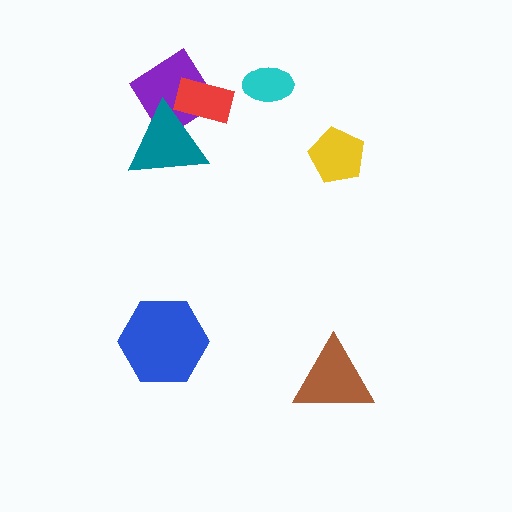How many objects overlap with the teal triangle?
2 objects overlap with the teal triangle.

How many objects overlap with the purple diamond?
2 objects overlap with the purple diamond.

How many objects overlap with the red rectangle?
2 objects overlap with the red rectangle.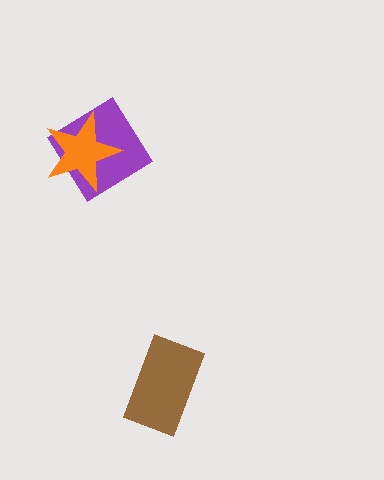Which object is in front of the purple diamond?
The orange star is in front of the purple diamond.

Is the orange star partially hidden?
No, no other shape covers it.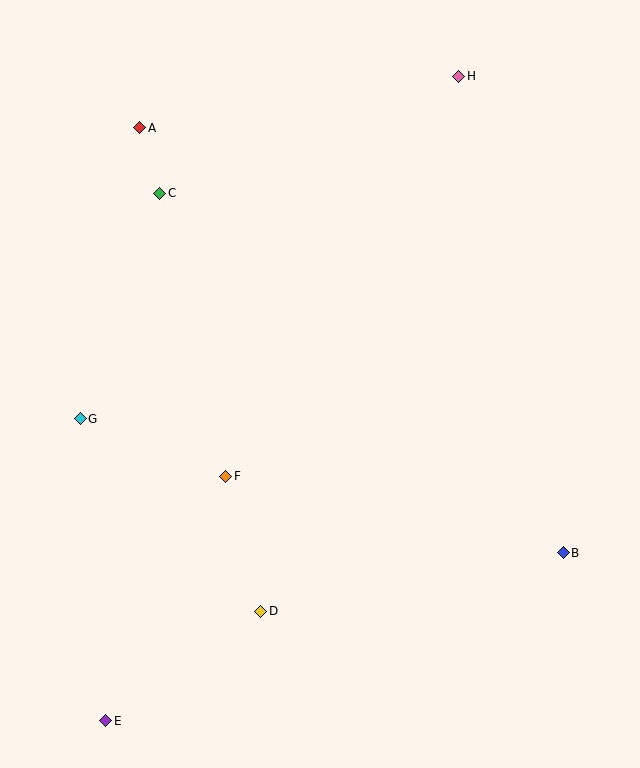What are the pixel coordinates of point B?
Point B is at (563, 553).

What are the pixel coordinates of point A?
Point A is at (140, 128).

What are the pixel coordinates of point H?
Point H is at (459, 76).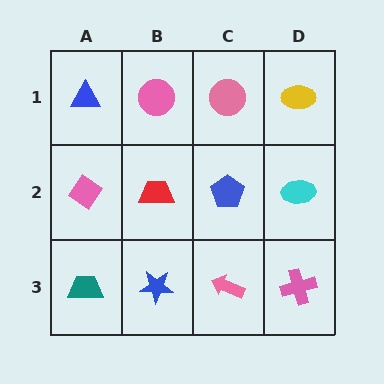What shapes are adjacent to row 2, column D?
A yellow ellipse (row 1, column D), a pink cross (row 3, column D), a blue pentagon (row 2, column C).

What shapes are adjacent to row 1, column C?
A blue pentagon (row 2, column C), a pink circle (row 1, column B), a yellow ellipse (row 1, column D).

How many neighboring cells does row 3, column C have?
3.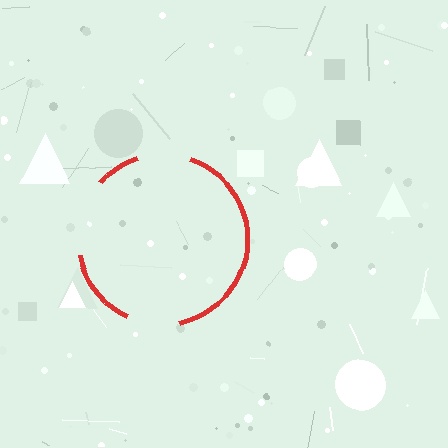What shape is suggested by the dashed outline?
The dashed outline suggests a circle.